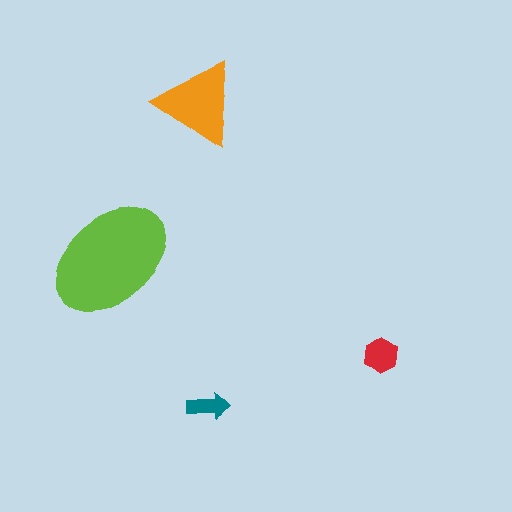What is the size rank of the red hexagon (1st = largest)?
3rd.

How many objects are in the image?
There are 4 objects in the image.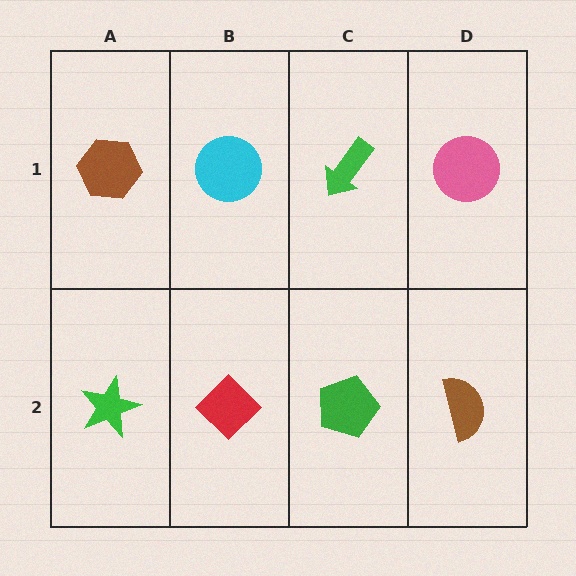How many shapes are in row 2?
4 shapes.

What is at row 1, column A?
A brown hexagon.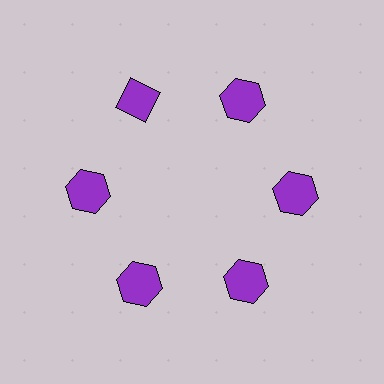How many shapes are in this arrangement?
There are 6 shapes arranged in a ring pattern.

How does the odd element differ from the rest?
It has a different shape: diamond instead of hexagon.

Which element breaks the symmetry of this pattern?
The purple diamond at roughly the 11 o'clock position breaks the symmetry. All other shapes are purple hexagons.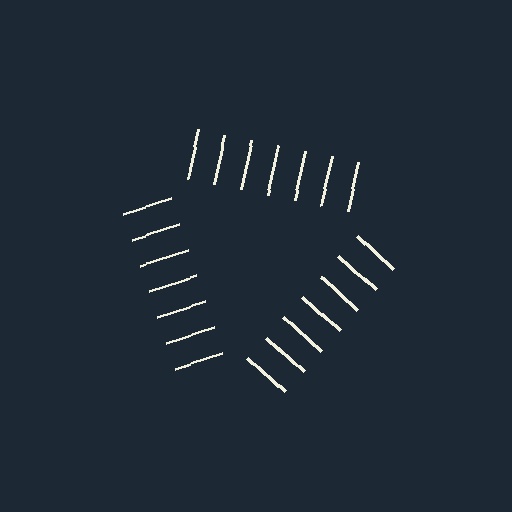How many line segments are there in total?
21 — 7 along each of the 3 edges.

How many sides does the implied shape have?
3 sides — the line-ends trace a triangle.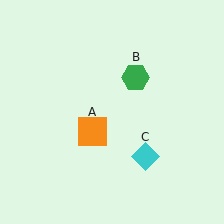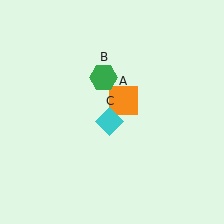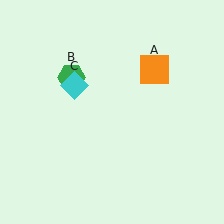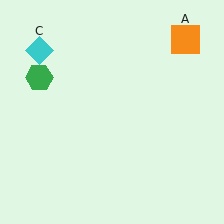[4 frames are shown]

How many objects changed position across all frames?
3 objects changed position: orange square (object A), green hexagon (object B), cyan diamond (object C).